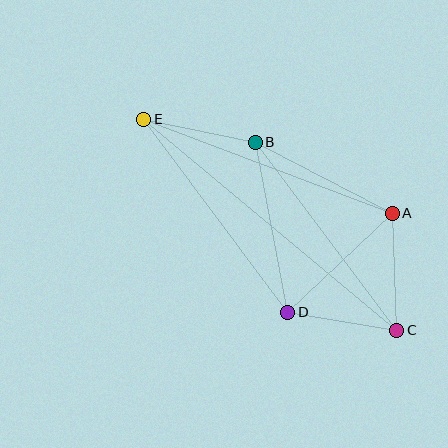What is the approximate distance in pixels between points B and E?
The distance between B and E is approximately 114 pixels.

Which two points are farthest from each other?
Points C and E are farthest from each other.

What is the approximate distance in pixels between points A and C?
The distance between A and C is approximately 117 pixels.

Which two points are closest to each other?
Points C and D are closest to each other.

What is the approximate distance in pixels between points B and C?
The distance between B and C is approximately 235 pixels.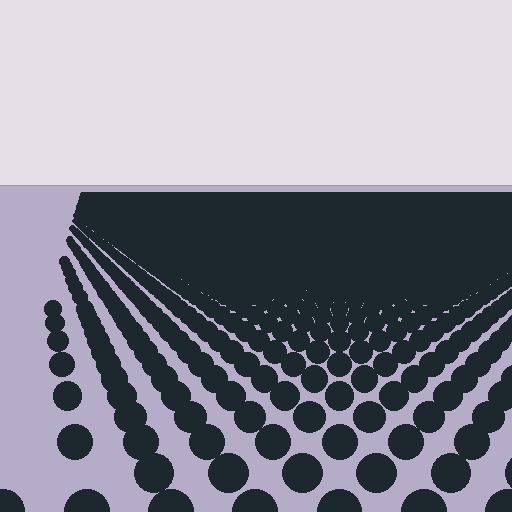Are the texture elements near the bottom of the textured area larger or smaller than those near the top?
Larger. Near the bottom, elements are closer to the viewer and appear at a bigger on-screen size.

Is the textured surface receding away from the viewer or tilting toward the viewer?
The surface is receding away from the viewer. Texture elements get smaller and denser toward the top.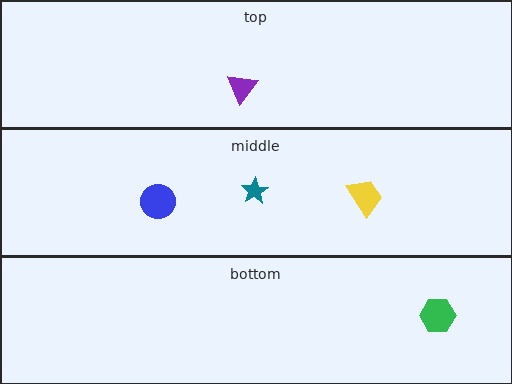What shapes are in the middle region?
The yellow trapezoid, the teal star, the blue circle.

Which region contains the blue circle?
The middle region.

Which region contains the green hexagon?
The bottom region.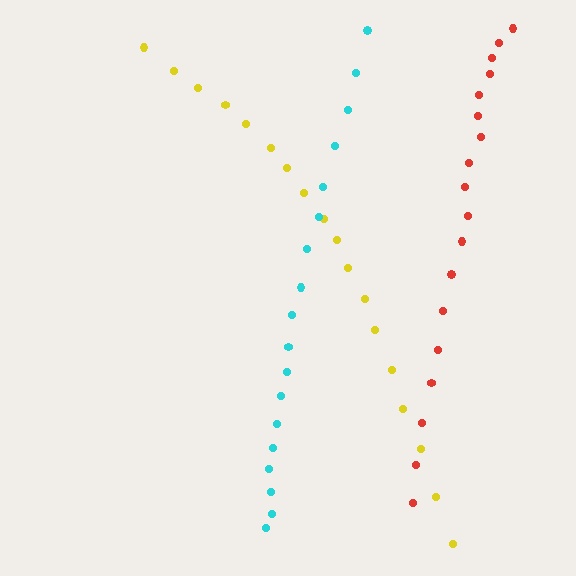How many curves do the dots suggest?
There are 3 distinct paths.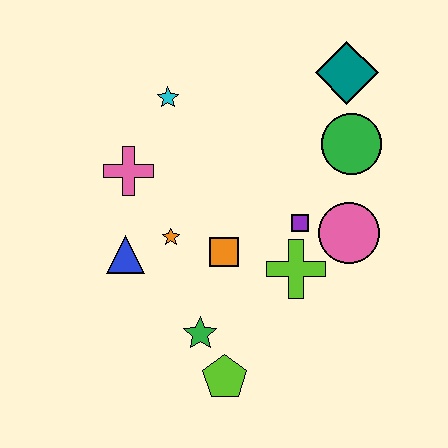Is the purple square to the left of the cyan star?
No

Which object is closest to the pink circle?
The purple square is closest to the pink circle.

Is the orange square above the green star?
Yes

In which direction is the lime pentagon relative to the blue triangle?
The lime pentagon is below the blue triangle.